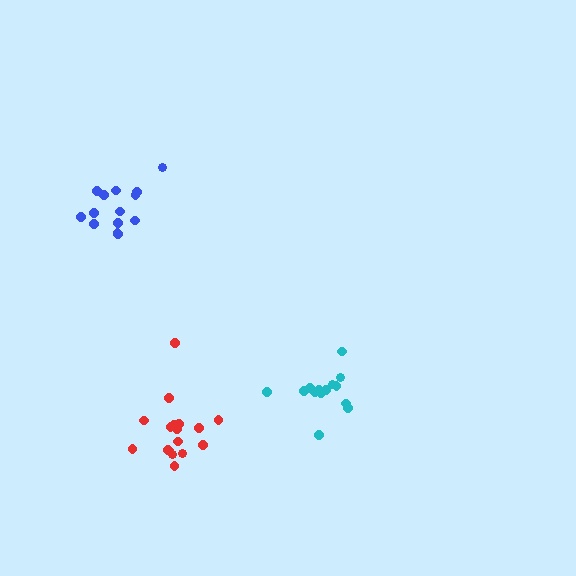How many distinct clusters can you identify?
There are 3 distinct clusters.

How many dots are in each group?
Group 1: 14 dots, Group 2: 14 dots, Group 3: 17 dots (45 total).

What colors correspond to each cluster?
The clusters are colored: blue, cyan, red.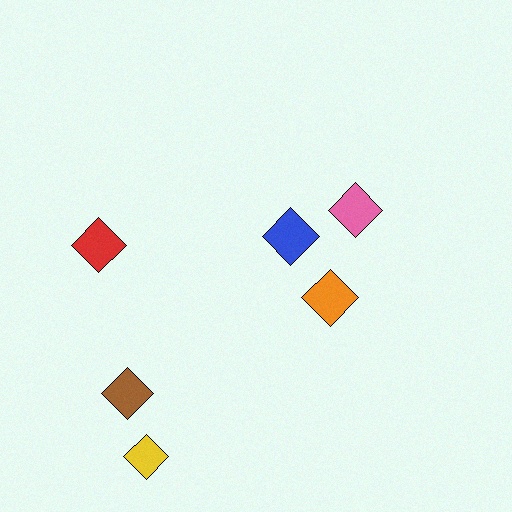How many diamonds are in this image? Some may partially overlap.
There are 6 diamonds.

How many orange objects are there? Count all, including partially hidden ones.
There is 1 orange object.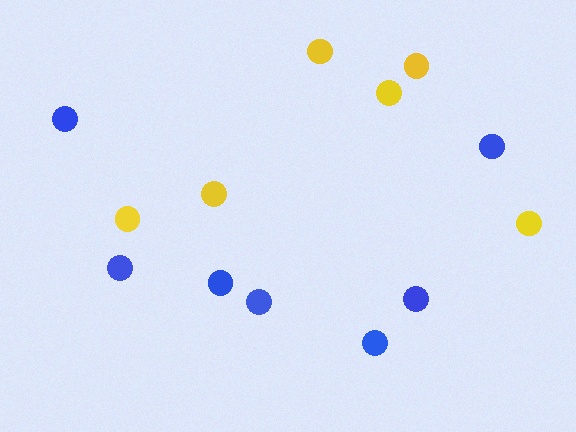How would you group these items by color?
There are 2 groups: one group of blue circles (7) and one group of yellow circles (6).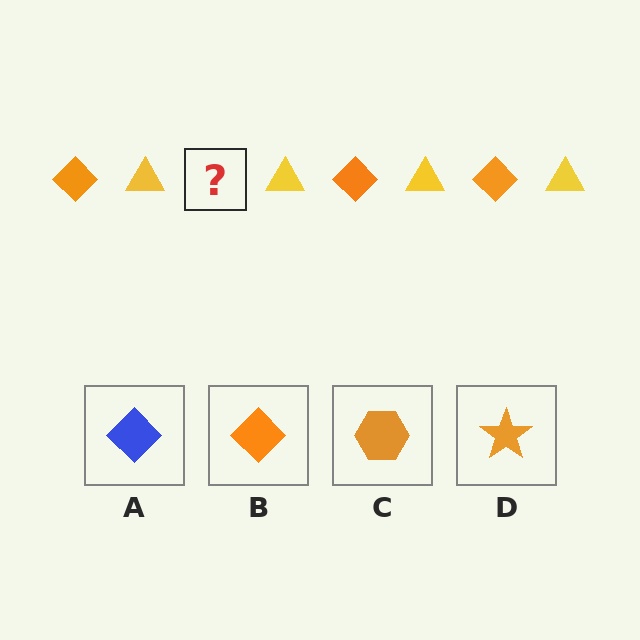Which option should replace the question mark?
Option B.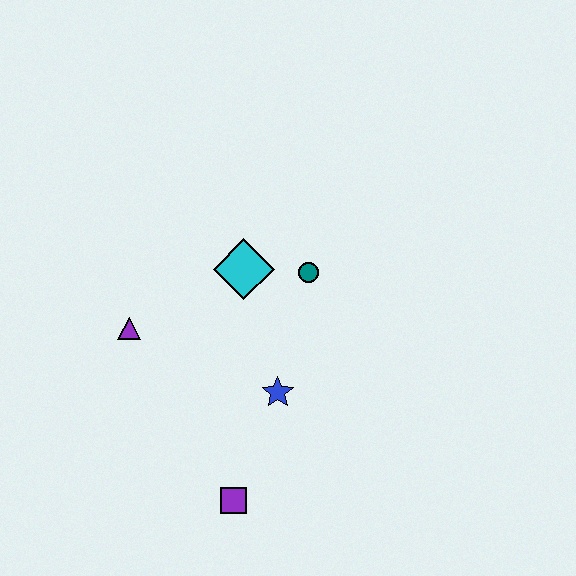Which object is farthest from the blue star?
The purple triangle is farthest from the blue star.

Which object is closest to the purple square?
The blue star is closest to the purple square.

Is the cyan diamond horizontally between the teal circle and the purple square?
Yes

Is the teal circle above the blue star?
Yes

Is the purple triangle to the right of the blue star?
No